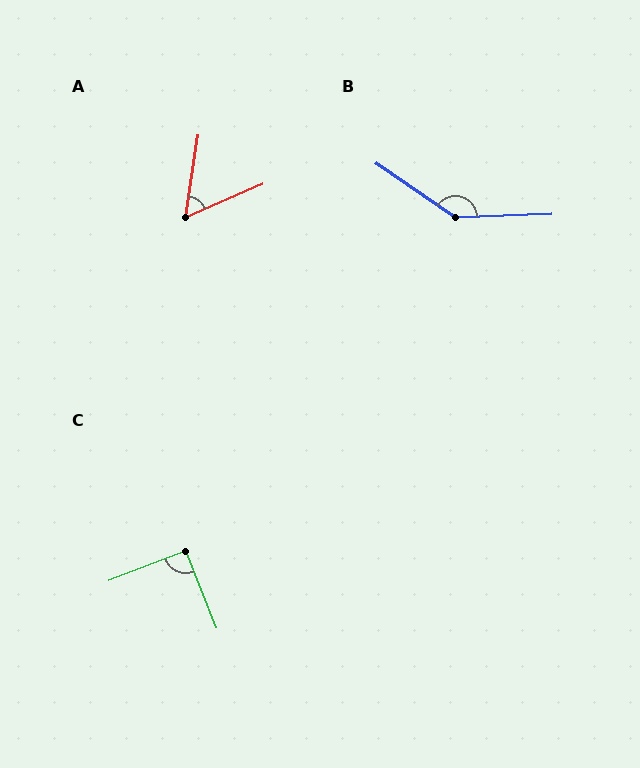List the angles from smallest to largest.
A (58°), C (90°), B (143°).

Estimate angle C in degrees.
Approximately 90 degrees.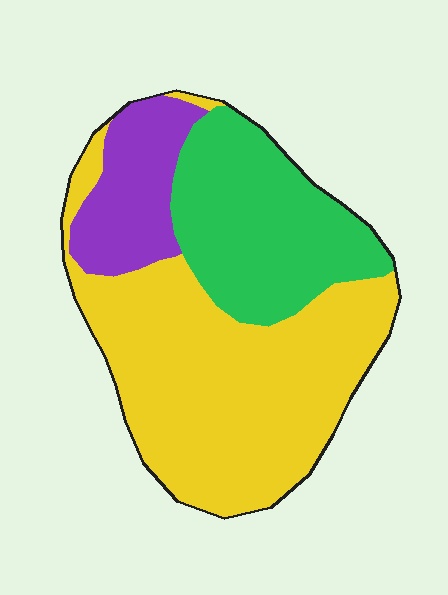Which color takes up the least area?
Purple, at roughly 15%.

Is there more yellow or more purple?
Yellow.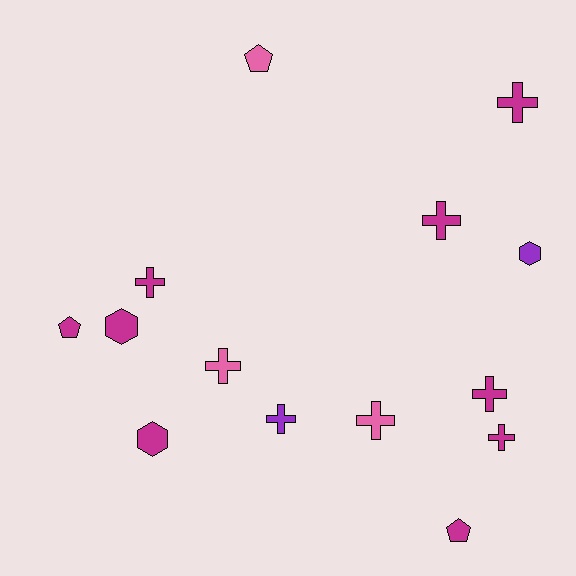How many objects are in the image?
There are 14 objects.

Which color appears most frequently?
Magenta, with 9 objects.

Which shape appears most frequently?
Cross, with 8 objects.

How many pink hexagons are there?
There are no pink hexagons.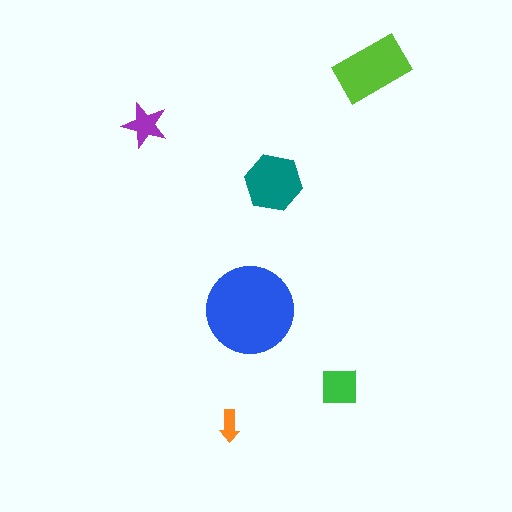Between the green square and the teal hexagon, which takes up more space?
The teal hexagon.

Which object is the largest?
The blue circle.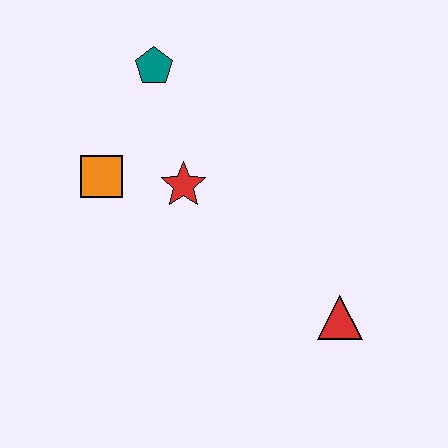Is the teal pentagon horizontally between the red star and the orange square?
Yes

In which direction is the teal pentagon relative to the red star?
The teal pentagon is above the red star.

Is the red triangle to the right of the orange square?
Yes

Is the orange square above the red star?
Yes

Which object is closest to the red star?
The orange square is closest to the red star.